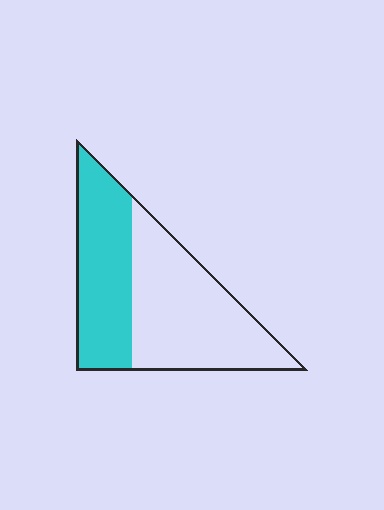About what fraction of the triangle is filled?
About two fifths (2/5).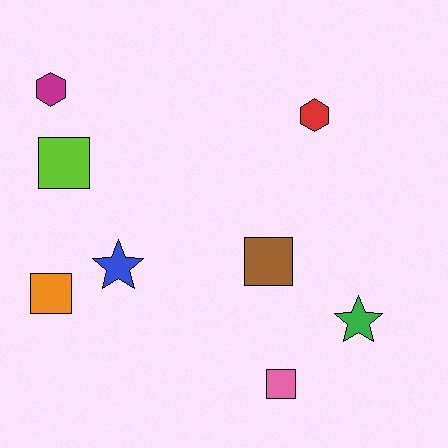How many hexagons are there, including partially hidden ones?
There are 2 hexagons.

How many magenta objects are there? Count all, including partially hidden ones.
There is 1 magenta object.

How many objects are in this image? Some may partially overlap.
There are 8 objects.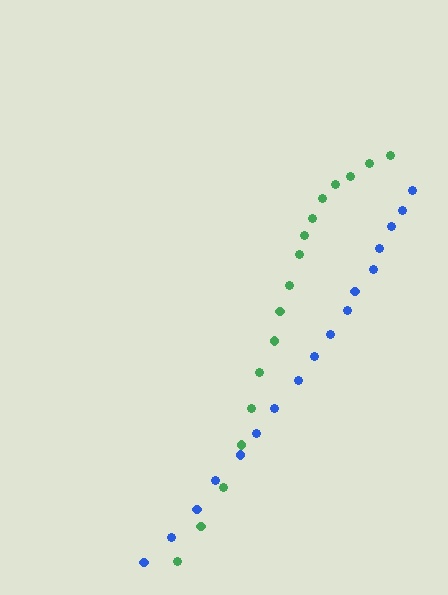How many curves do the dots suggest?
There are 2 distinct paths.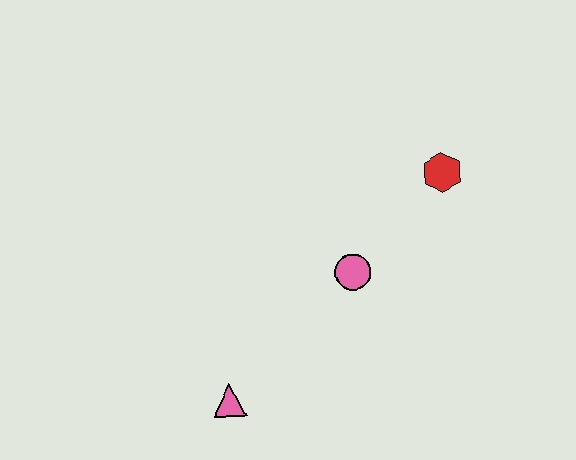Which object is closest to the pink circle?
The red hexagon is closest to the pink circle.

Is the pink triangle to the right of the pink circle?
No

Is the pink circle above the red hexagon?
No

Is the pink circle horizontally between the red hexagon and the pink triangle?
Yes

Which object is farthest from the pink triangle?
The red hexagon is farthest from the pink triangle.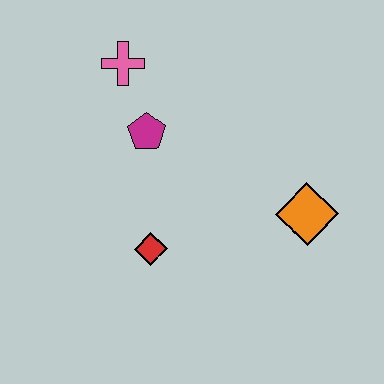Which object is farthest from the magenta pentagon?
The orange diamond is farthest from the magenta pentagon.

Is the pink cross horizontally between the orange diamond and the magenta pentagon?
No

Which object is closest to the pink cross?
The magenta pentagon is closest to the pink cross.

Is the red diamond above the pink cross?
No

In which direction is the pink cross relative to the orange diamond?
The pink cross is to the left of the orange diamond.